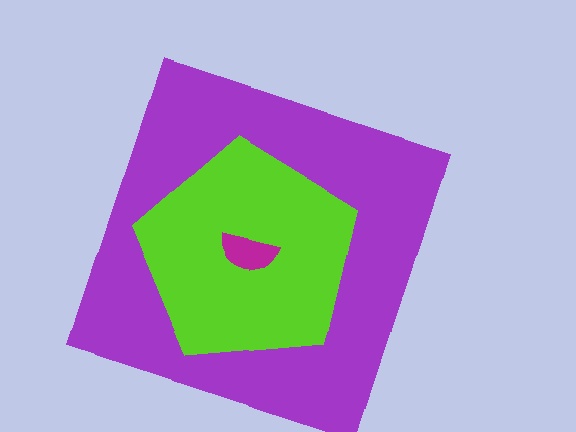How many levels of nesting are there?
3.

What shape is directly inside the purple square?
The lime pentagon.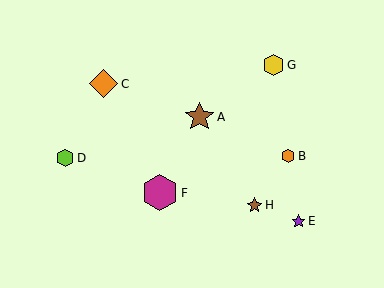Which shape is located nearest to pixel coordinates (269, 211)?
The brown star (labeled H) at (255, 205) is nearest to that location.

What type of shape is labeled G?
Shape G is a yellow hexagon.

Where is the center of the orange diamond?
The center of the orange diamond is at (104, 84).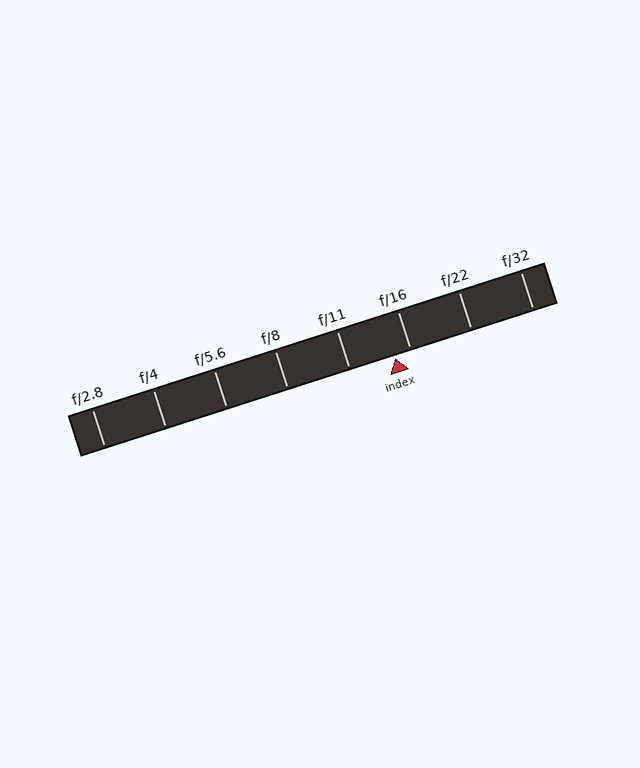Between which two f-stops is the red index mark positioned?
The index mark is between f/11 and f/16.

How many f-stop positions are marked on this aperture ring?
There are 8 f-stop positions marked.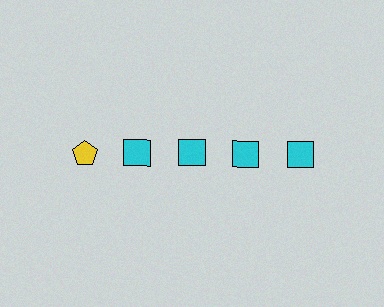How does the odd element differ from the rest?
It differs in both color (yellow instead of cyan) and shape (pentagon instead of square).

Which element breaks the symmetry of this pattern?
The yellow pentagon in the top row, leftmost column breaks the symmetry. All other shapes are cyan squares.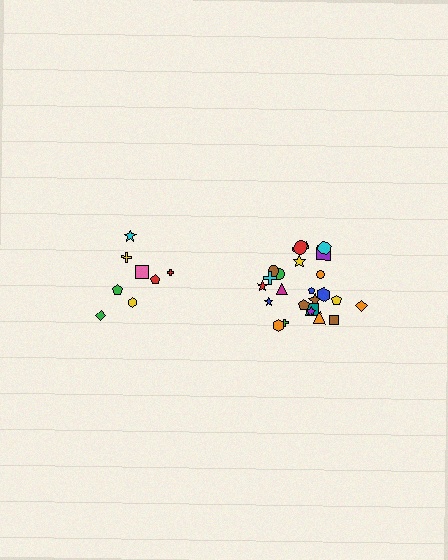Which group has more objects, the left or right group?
The right group.